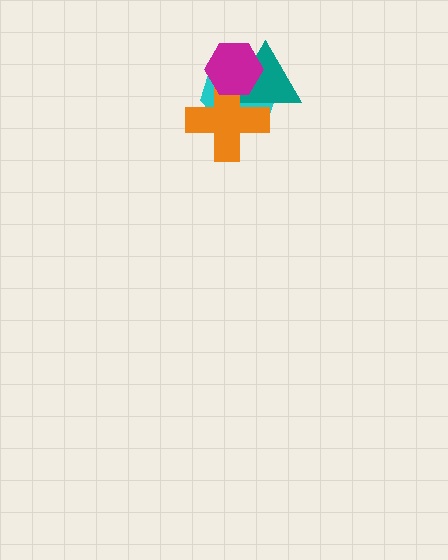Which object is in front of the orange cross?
The magenta hexagon is in front of the orange cross.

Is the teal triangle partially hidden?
Yes, it is partially covered by another shape.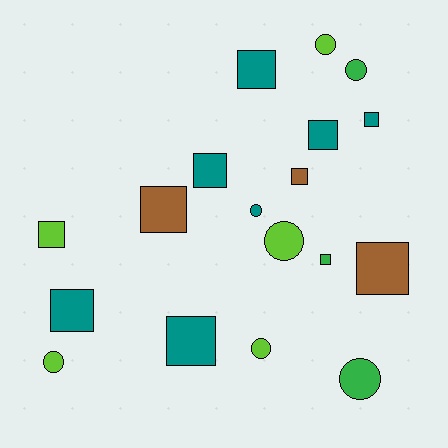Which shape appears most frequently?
Square, with 11 objects.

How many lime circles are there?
There are 4 lime circles.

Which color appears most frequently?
Teal, with 7 objects.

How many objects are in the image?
There are 18 objects.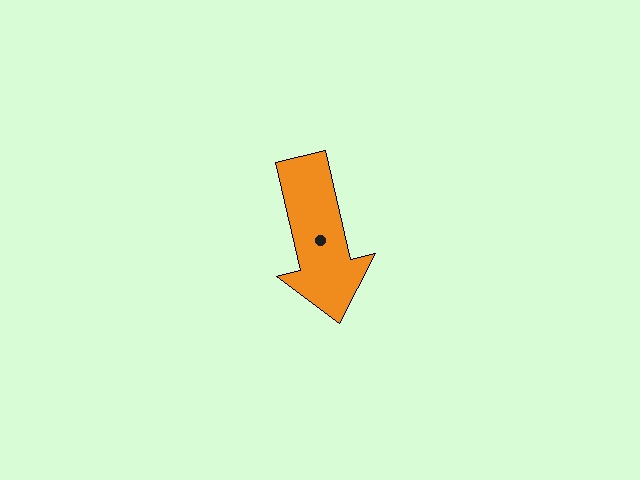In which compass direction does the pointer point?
South.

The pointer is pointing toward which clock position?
Roughly 6 o'clock.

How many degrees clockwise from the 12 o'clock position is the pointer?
Approximately 167 degrees.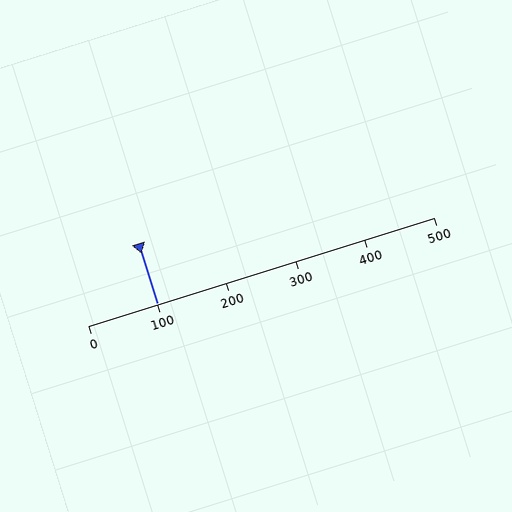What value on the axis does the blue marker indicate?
The marker indicates approximately 100.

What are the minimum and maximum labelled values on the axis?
The axis runs from 0 to 500.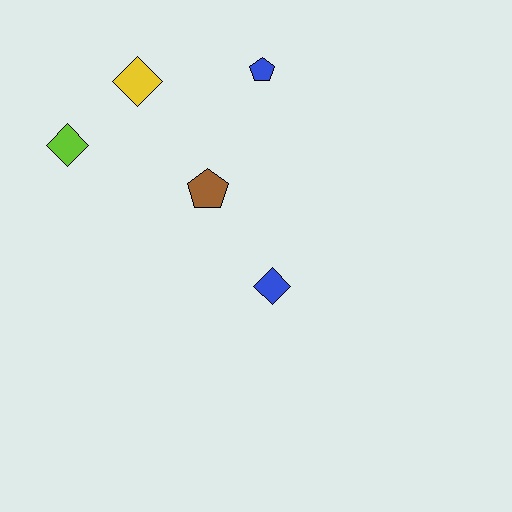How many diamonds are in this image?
There are 3 diamonds.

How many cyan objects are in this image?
There are no cyan objects.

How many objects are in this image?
There are 5 objects.